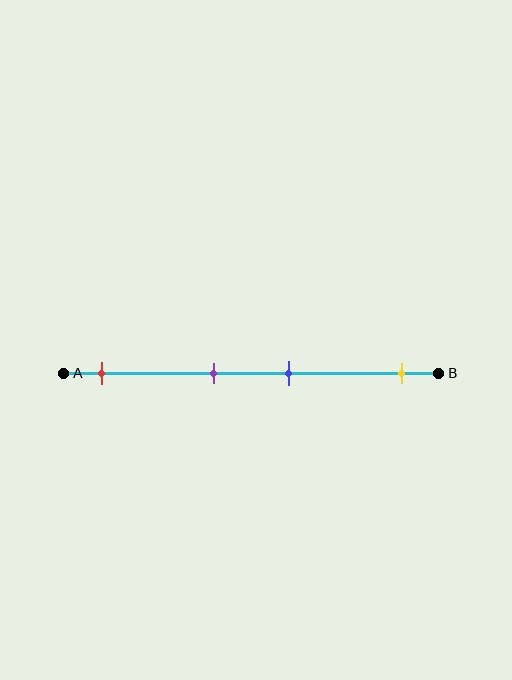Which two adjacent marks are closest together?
The purple and blue marks are the closest adjacent pair.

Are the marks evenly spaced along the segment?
No, the marks are not evenly spaced.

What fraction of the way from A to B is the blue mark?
The blue mark is approximately 60% (0.6) of the way from A to B.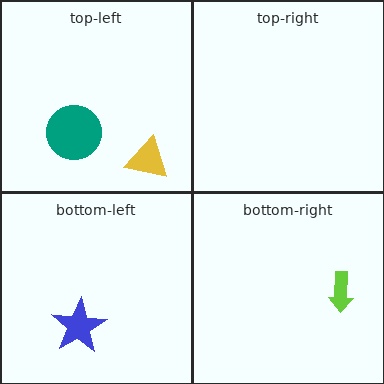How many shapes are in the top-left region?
2.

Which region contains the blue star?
The bottom-left region.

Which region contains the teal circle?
The top-left region.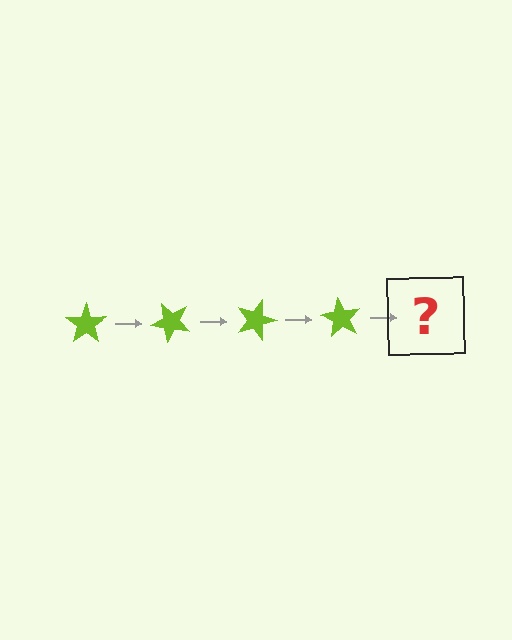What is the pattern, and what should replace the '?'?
The pattern is that the star rotates 45 degrees each step. The '?' should be a lime star rotated 180 degrees.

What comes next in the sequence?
The next element should be a lime star rotated 180 degrees.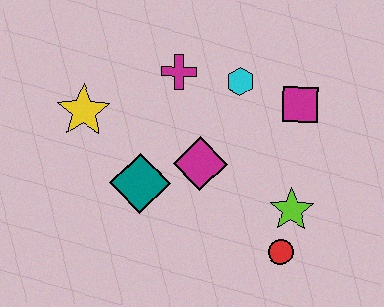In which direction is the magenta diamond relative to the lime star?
The magenta diamond is to the left of the lime star.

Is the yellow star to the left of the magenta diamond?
Yes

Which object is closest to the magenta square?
The cyan hexagon is closest to the magenta square.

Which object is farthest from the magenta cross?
The red circle is farthest from the magenta cross.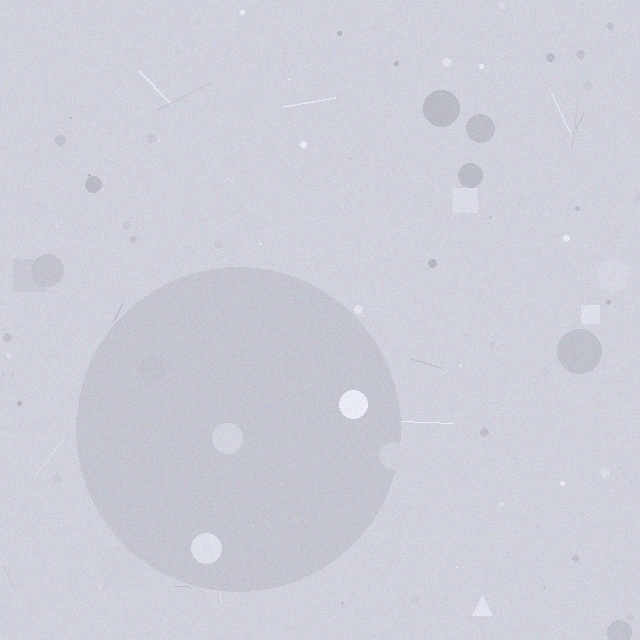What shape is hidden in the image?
A circle is hidden in the image.